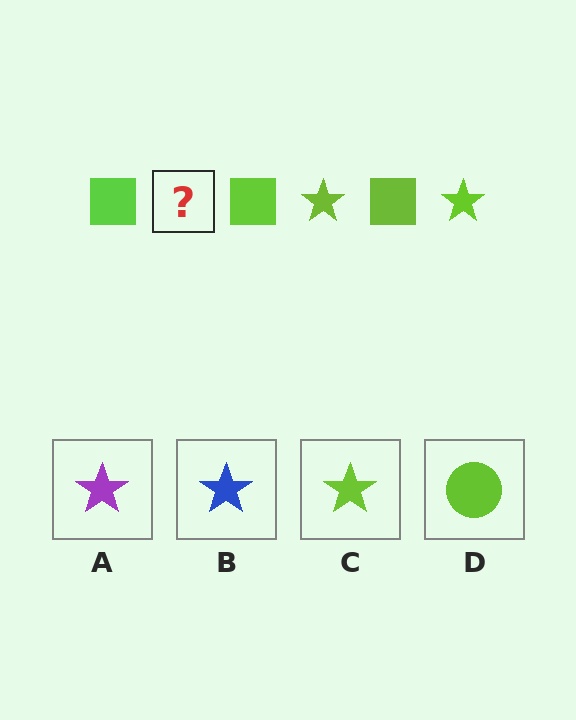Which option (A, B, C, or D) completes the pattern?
C.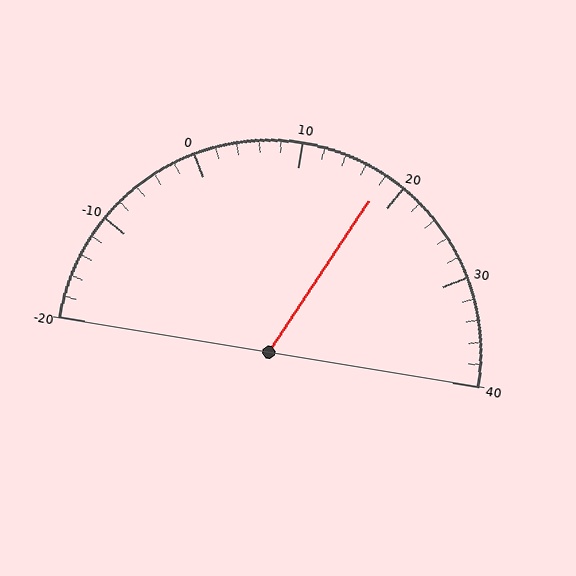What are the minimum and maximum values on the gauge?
The gauge ranges from -20 to 40.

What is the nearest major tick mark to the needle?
The nearest major tick mark is 20.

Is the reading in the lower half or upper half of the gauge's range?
The reading is in the upper half of the range (-20 to 40).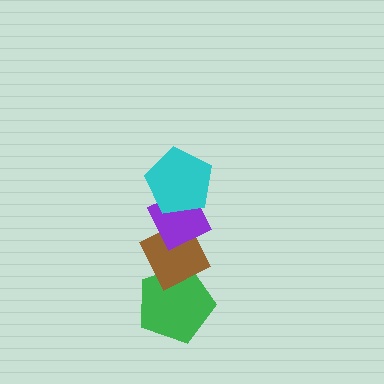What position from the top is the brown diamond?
The brown diamond is 3rd from the top.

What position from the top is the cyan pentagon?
The cyan pentagon is 1st from the top.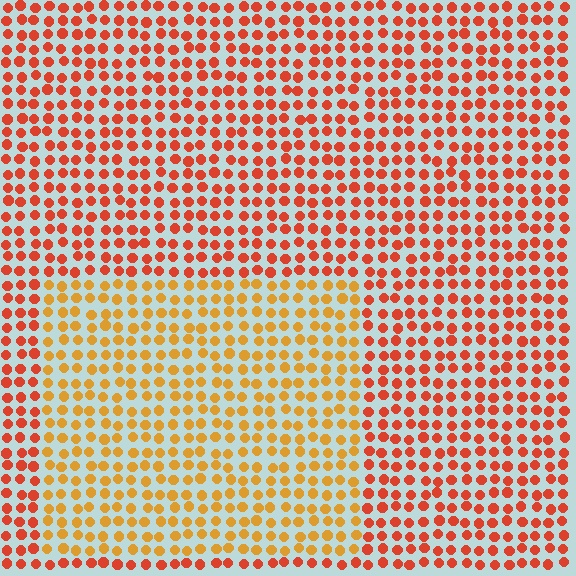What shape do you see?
I see a rectangle.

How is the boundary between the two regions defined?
The boundary is defined purely by a slight shift in hue (about 31 degrees). Spacing, size, and orientation are identical on both sides.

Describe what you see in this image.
The image is filled with small red elements in a uniform arrangement. A rectangle-shaped region is visible where the elements are tinted to a slightly different hue, forming a subtle color boundary.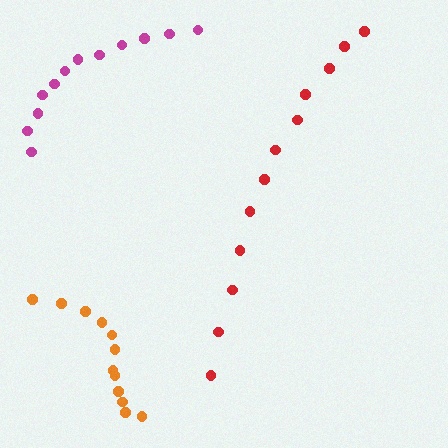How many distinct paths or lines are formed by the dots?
There are 3 distinct paths.